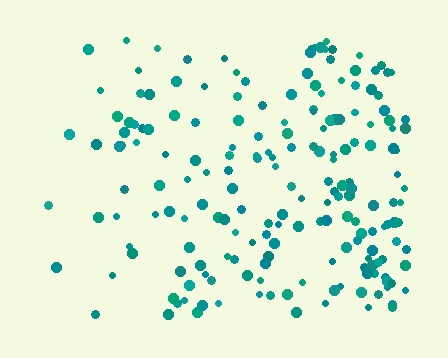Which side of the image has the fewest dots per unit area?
The left.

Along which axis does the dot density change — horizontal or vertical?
Horizontal.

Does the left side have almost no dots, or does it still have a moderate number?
Still a moderate number, just noticeably fewer than the right.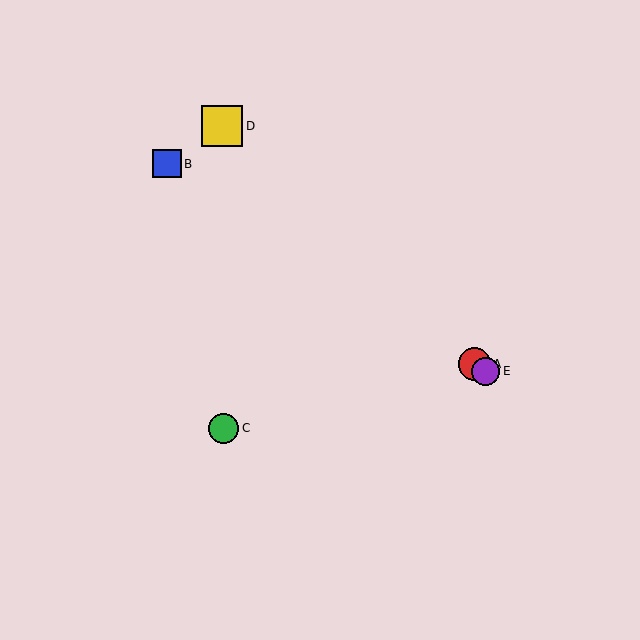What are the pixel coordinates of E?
Object E is at (486, 371).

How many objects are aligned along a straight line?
3 objects (A, B, E) are aligned along a straight line.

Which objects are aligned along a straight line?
Objects A, B, E are aligned along a straight line.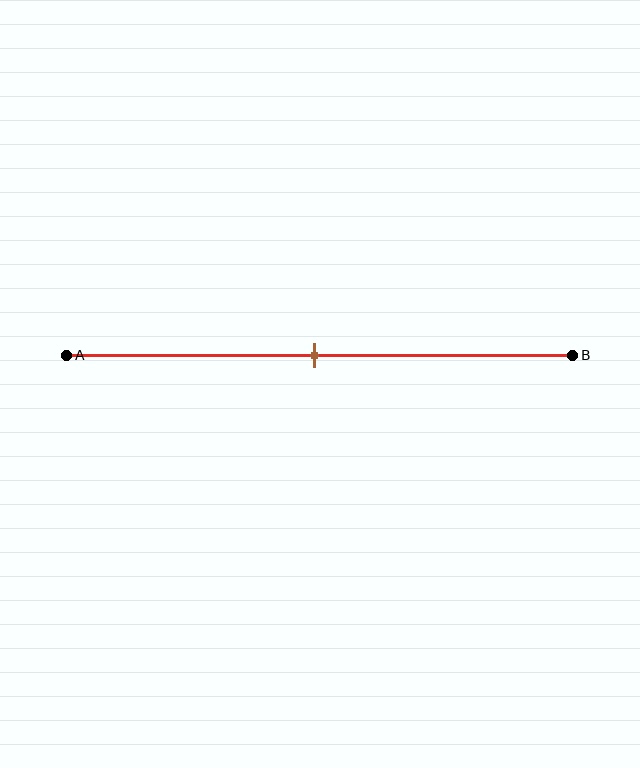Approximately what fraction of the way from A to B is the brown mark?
The brown mark is approximately 50% of the way from A to B.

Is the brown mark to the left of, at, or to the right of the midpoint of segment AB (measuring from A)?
The brown mark is approximately at the midpoint of segment AB.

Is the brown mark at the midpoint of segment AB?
Yes, the mark is approximately at the midpoint.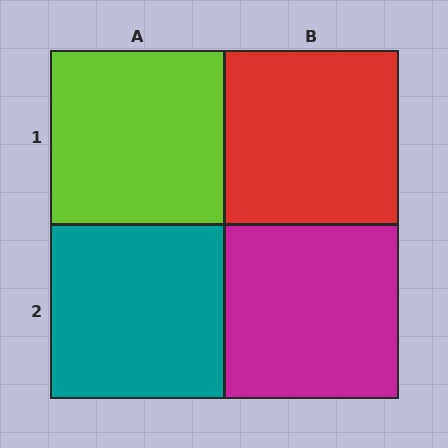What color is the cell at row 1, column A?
Lime.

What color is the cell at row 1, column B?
Red.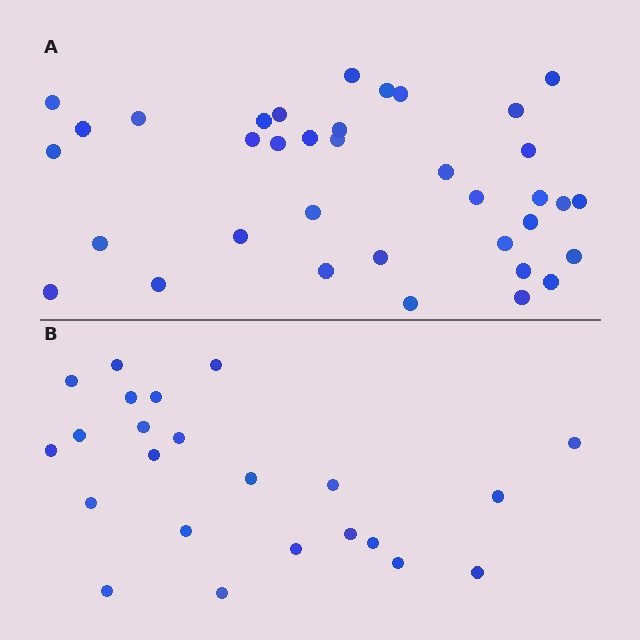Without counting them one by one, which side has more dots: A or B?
Region A (the top region) has more dots.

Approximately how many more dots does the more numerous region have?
Region A has approximately 15 more dots than region B.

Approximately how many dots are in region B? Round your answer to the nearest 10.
About 20 dots. (The exact count is 23, which rounds to 20.)